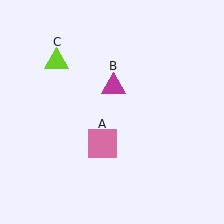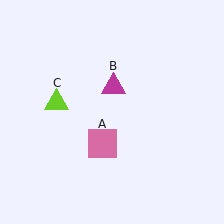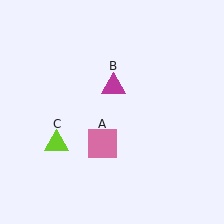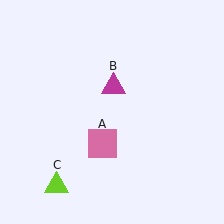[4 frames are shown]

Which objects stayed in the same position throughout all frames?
Pink square (object A) and magenta triangle (object B) remained stationary.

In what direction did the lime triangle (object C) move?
The lime triangle (object C) moved down.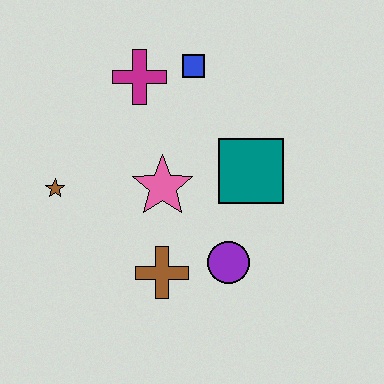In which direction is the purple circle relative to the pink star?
The purple circle is below the pink star.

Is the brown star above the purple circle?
Yes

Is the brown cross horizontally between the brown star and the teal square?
Yes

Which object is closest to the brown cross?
The purple circle is closest to the brown cross.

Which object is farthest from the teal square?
The brown star is farthest from the teal square.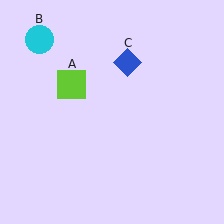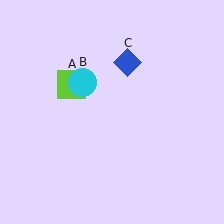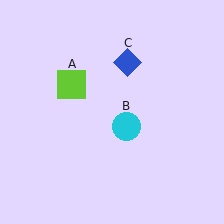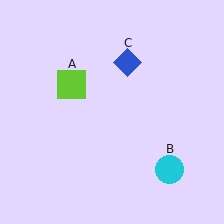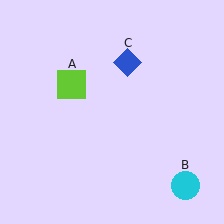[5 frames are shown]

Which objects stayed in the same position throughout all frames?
Lime square (object A) and blue diamond (object C) remained stationary.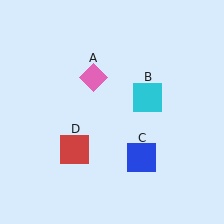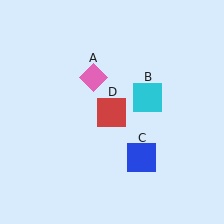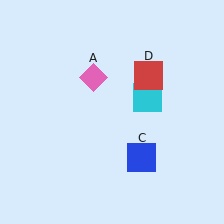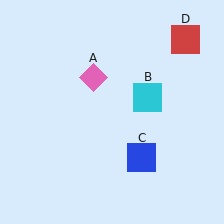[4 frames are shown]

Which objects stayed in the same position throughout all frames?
Pink diamond (object A) and cyan square (object B) and blue square (object C) remained stationary.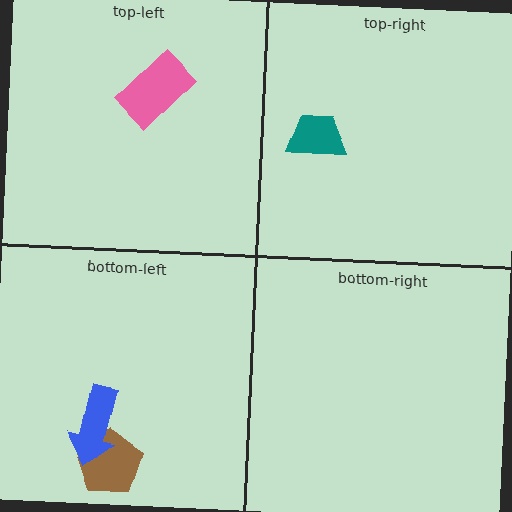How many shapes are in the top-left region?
1.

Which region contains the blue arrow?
The bottom-left region.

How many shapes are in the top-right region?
1.